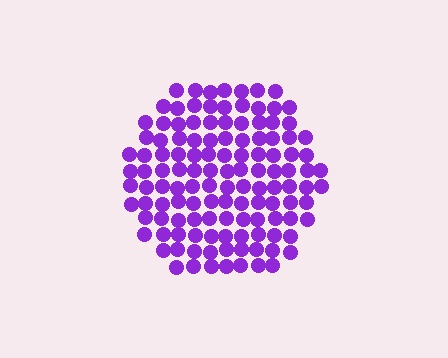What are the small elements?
The small elements are circles.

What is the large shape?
The large shape is a hexagon.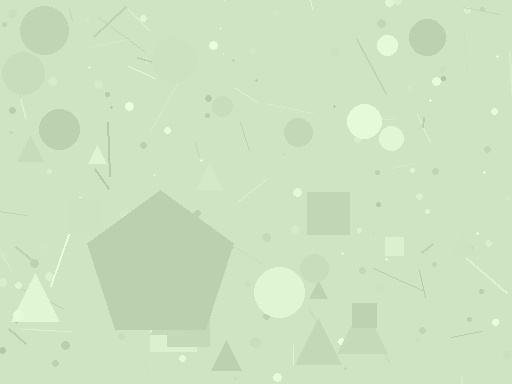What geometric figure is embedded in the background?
A pentagon is embedded in the background.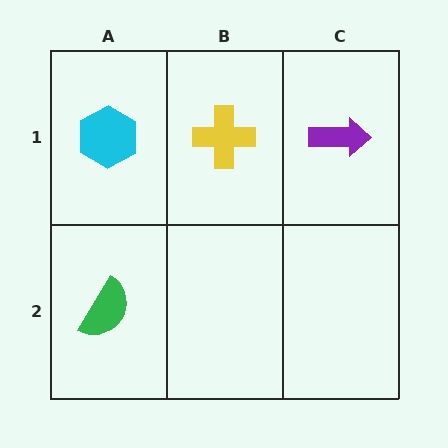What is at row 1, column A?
A cyan hexagon.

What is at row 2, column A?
A green semicircle.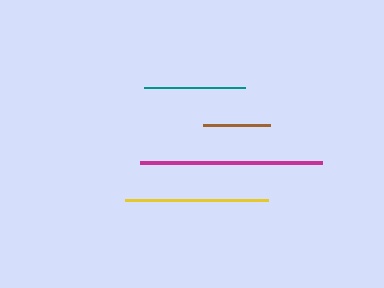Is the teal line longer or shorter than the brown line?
The teal line is longer than the brown line.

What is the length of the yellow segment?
The yellow segment is approximately 143 pixels long.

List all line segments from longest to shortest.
From longest to shortest: magenta, yellow, teal, brown.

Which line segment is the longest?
The magenta line is the longest at approximately 182 pixels.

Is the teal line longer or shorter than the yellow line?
The yellow line is longer than the teal line.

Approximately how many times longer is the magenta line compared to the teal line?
The magenta line is approximately 1.8 times the length of the teal line.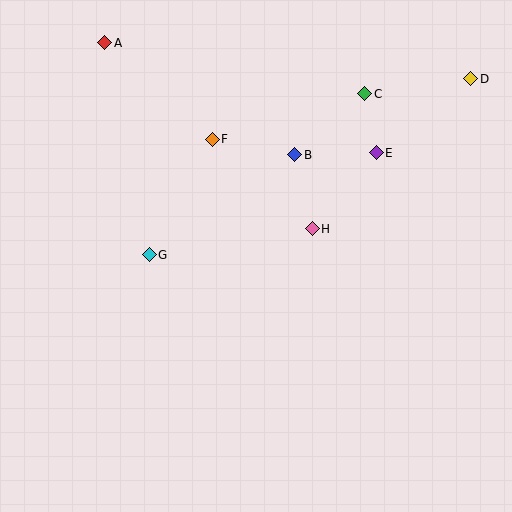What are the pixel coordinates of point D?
Point D is at (471, 79).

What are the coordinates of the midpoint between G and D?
The midpoint between G and D is at (310, 167).